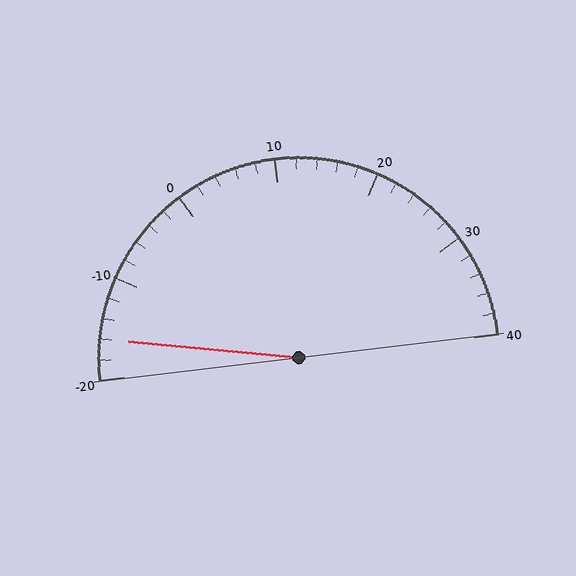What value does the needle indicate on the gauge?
The needle indicates approximately -16.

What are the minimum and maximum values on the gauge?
The gauge ranges from -20 to 40.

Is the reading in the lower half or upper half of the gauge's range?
The reading is in the lower half of the range (-20 to 40).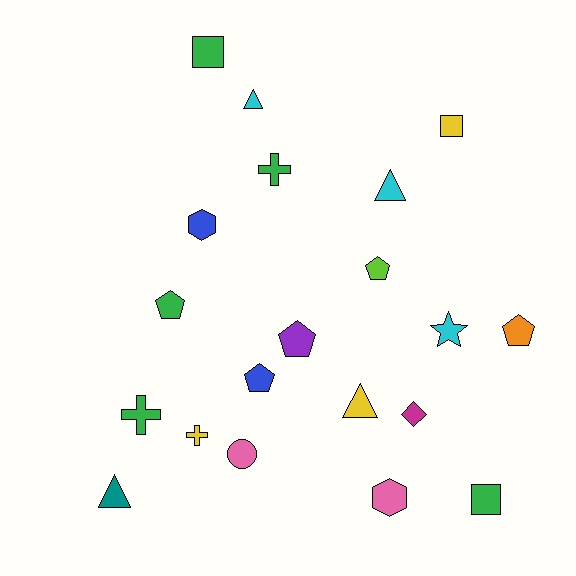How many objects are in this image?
There are 20 objects.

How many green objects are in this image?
There are 5 green objects.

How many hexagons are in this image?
There are 2 hexagons.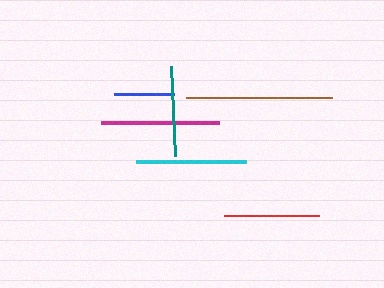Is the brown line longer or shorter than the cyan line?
The brown line is longer than the cyan line.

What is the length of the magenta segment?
The magenta segment is approximately 118 pixels long.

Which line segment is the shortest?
The blue line is the shortest at approximately 60 pixels.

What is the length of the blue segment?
The blue segment is approximately 60 pixels long.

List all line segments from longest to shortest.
From longest to shortest: brown, magenta, cyan, red, teal, blue.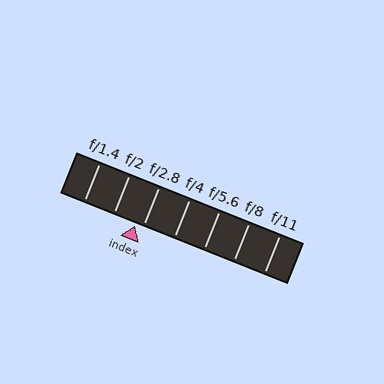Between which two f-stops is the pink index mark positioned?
The index mark is between f/2 and f/2.8.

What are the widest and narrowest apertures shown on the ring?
The widest aperture shown is f/1.4 and the narrowest is f/11.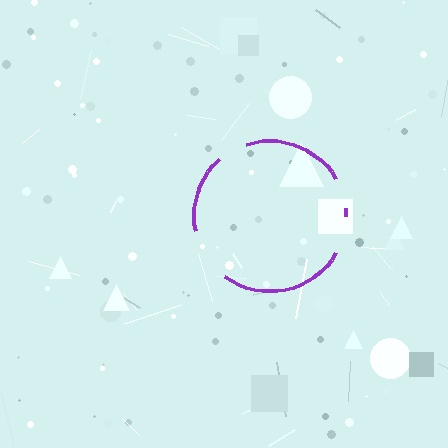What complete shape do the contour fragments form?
The contour fragments form a circle.